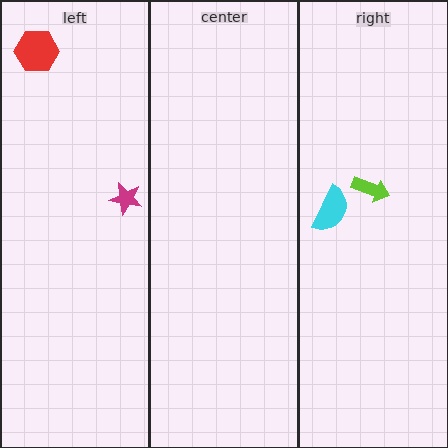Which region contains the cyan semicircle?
The right region.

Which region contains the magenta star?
The left region.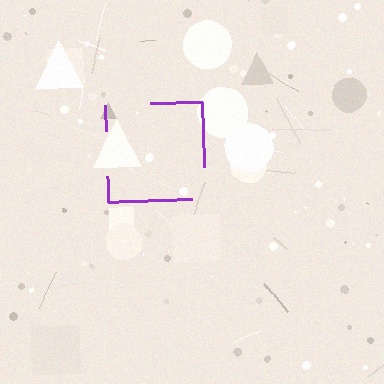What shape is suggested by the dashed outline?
The dashed outline suggests a square.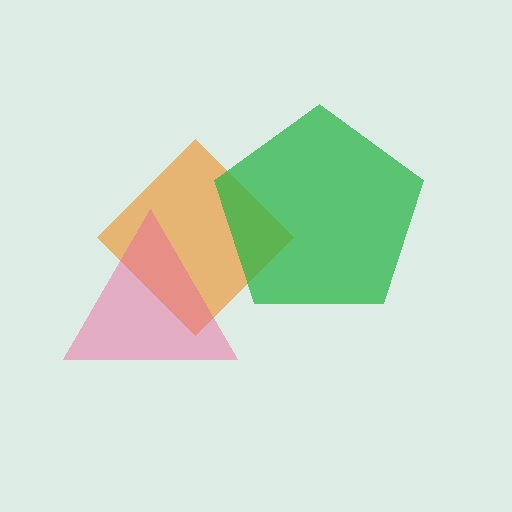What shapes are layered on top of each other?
The layered shapes are: an orange diamond, a green pentagon, a pink triangle.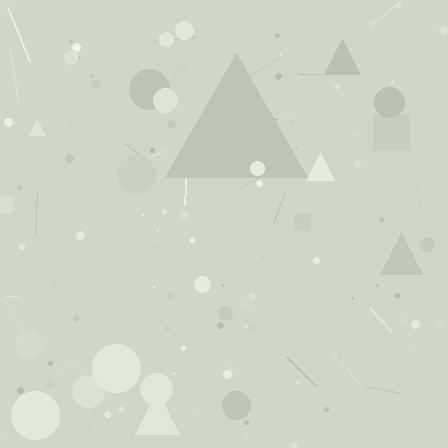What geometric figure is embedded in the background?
A triangle is embedded in the background.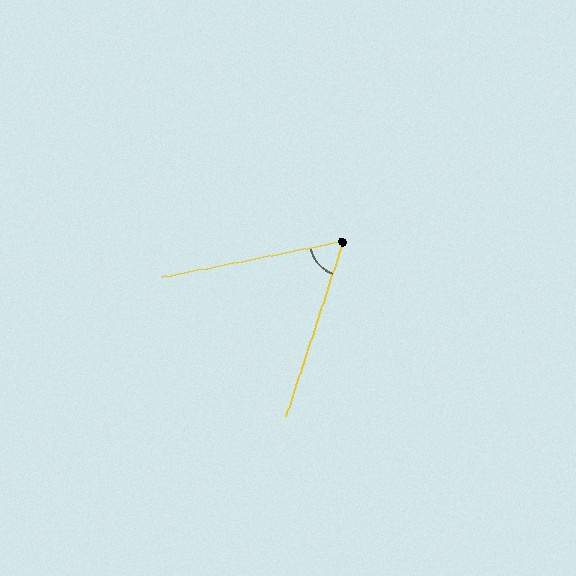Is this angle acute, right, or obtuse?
It is acute.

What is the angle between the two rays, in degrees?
Approximately 61 degrees.